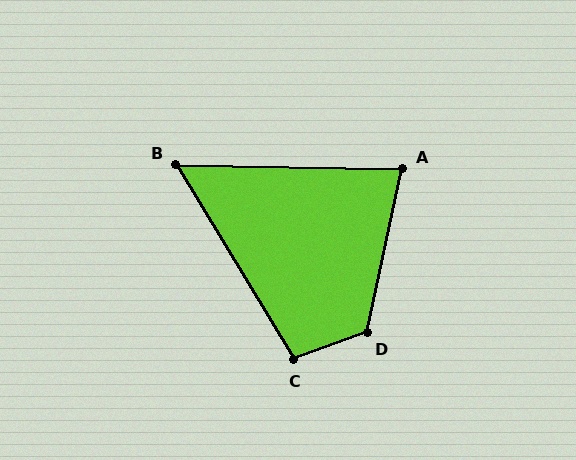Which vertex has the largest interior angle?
D, at approximately 122 degrees.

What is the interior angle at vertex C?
Approximately 101 degrees (obtuse).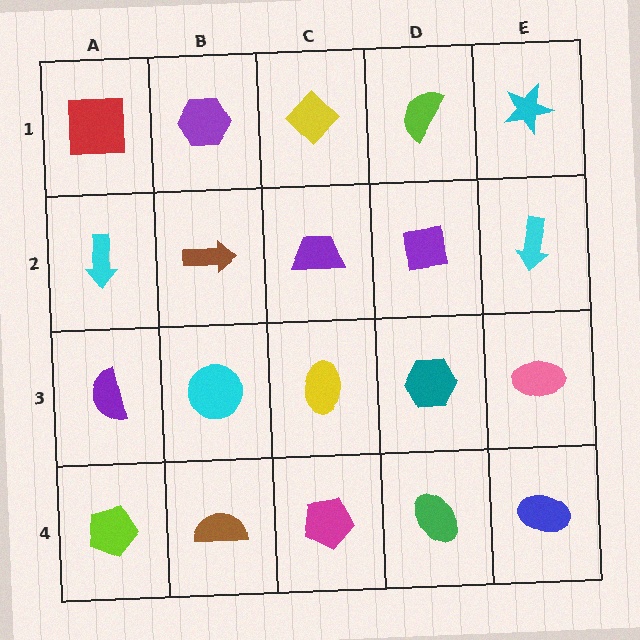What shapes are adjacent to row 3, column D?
A purple square (row 2, column D), a green ellipse (row 4, column D), a yellow ellipse (row 3, column C), a pink ellipse (row 3, column E).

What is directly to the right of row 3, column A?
A cyan circle.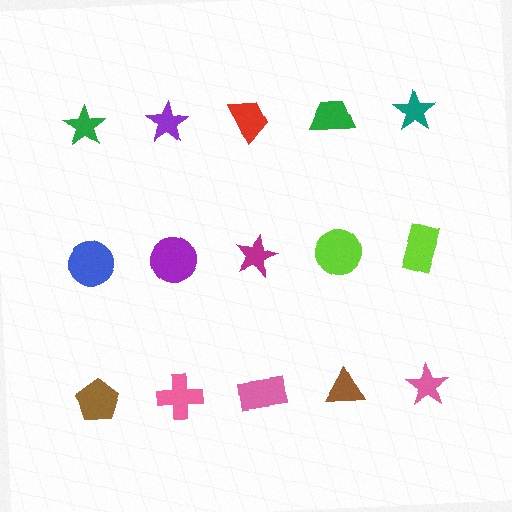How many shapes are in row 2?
5 shapes.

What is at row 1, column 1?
A green star.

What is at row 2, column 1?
A blue circle.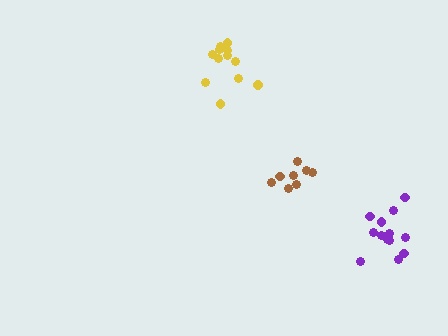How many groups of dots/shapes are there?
There are 3 groups.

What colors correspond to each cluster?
The clusters are colored: brown, purple, yellow.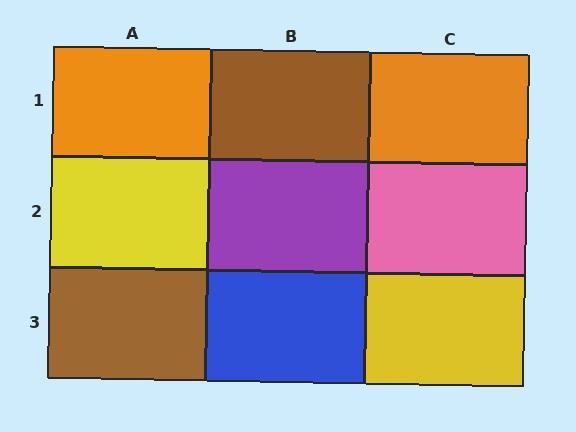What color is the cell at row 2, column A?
Yellow.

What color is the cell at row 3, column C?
Yellow.